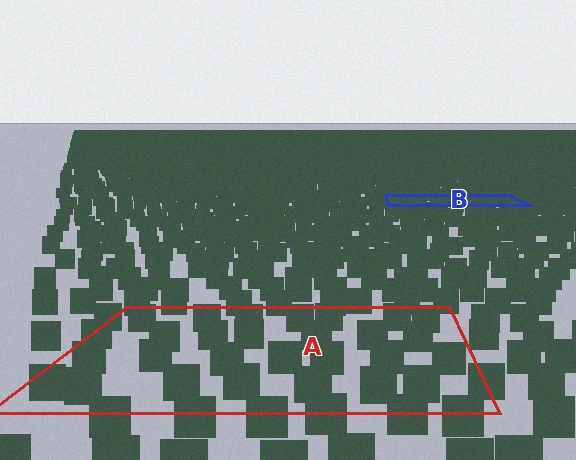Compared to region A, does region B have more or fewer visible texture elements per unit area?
Region B has more texture elements per unit area — they are packed more densely because it is farther away.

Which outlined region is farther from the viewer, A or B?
Region B is farther from the viewer — the texture elements inside it appear smaller and more densely packed.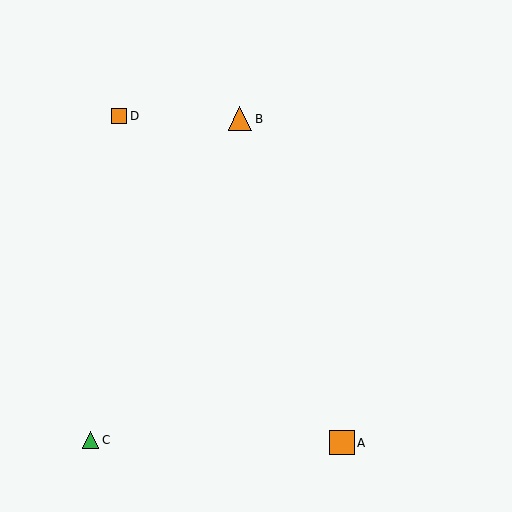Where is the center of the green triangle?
The center of the green triangle is at (90, 440).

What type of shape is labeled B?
Shape B is an orange triangle.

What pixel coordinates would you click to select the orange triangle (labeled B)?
Click at (240, 119) to select the orange triangle B.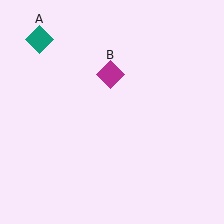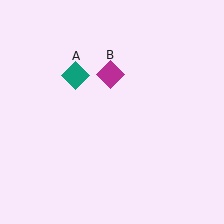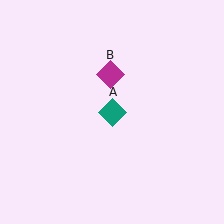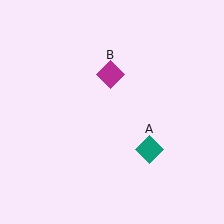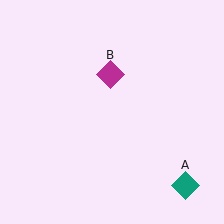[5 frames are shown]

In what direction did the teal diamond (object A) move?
The teal diamond (object A) moved down and to the right.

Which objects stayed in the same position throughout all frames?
Magenta diamond (object B) remained stationary.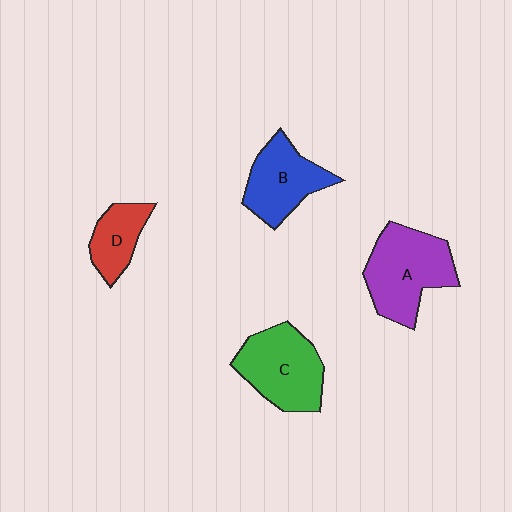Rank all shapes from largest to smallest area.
From largest to smallest: A (purple), C (green), B (blue), D (red).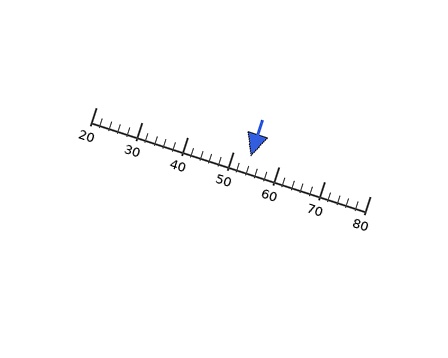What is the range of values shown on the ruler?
The ruler shows values from 20 to 80.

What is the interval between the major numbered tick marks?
The major tick marks are spaced 10 units apart.